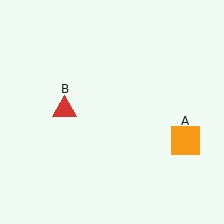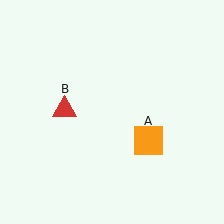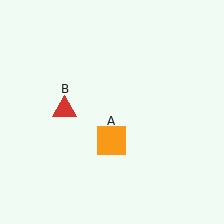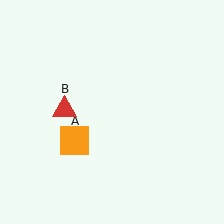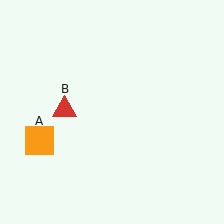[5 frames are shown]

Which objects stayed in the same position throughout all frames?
Red triangle (object B) remained stationary.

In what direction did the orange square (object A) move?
The orange square (object A) moved left.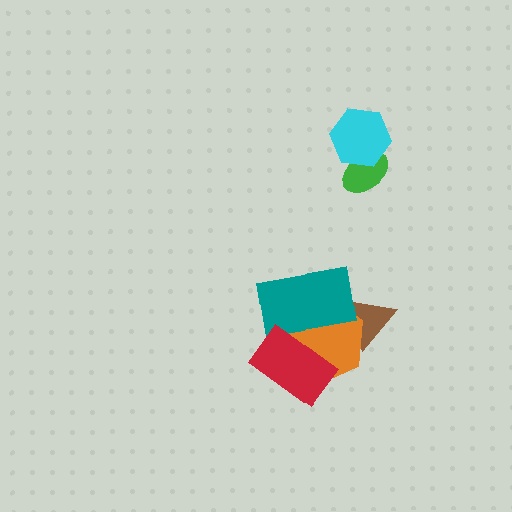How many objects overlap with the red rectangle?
2 objects overlap with the red rectangle.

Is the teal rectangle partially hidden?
Yes, it is partially covered by another shape.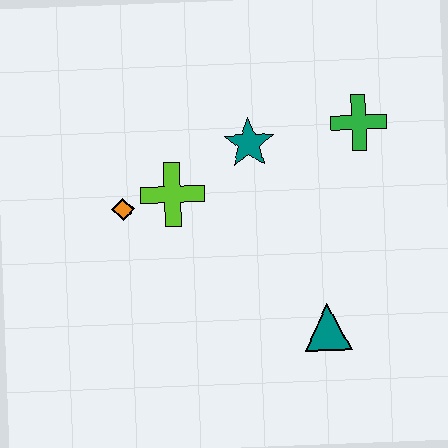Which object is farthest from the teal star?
The teal triangle is farthest from the teal star.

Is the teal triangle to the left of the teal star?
No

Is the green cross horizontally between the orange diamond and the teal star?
No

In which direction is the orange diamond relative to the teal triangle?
The orange diamond is to the left of the teal triangle.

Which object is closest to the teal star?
The lime cross is closest to the teal star.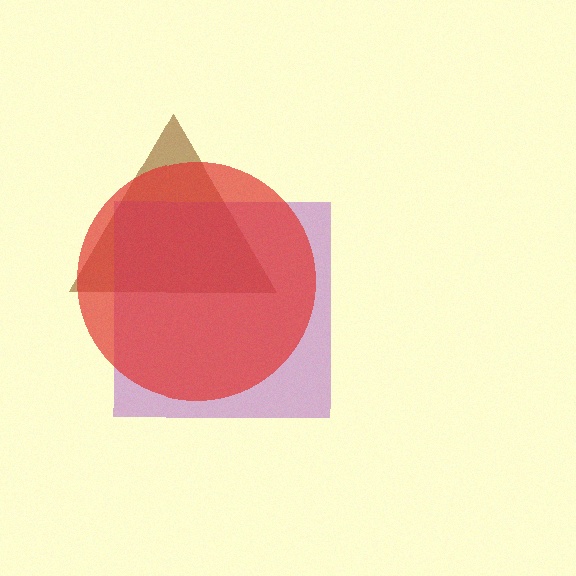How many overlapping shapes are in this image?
There are 3 overlapping shapes in the image.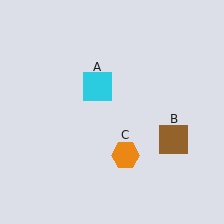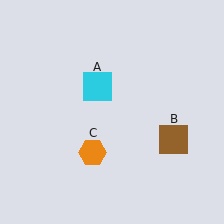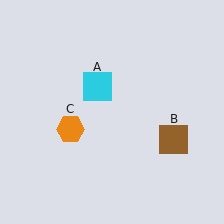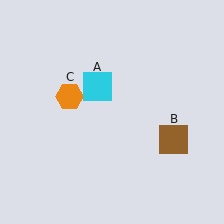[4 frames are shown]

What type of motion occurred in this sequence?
The orange hexagon (object C) rotated clockwise around the center of the scene.